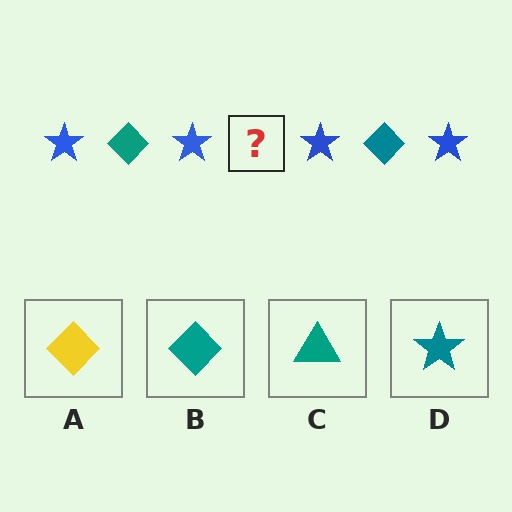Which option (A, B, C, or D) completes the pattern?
B.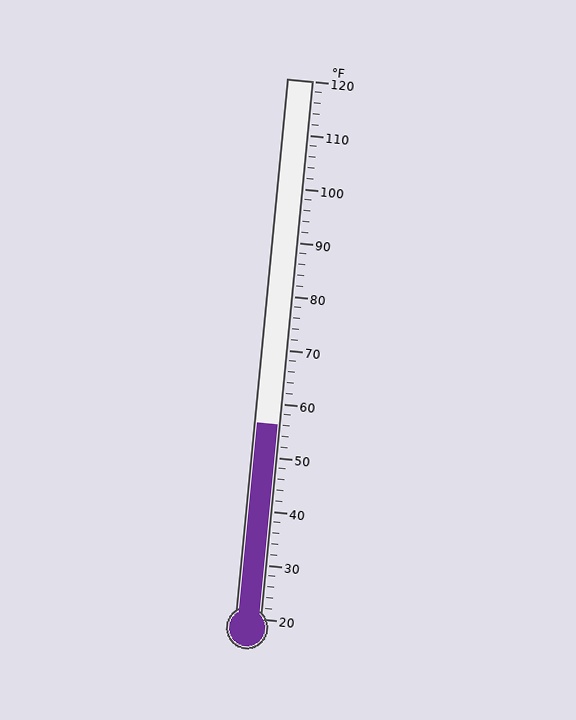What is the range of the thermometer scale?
The thermometer scale ranges from 20°F to 120°F.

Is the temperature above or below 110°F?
The temperature is below 110°F.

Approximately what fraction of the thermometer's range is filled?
The thermometer is filled to approximately 35% of its range.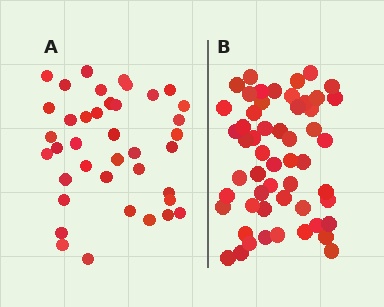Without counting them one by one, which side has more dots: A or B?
Region B (the right region) has more dots.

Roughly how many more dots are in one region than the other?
Region B has approximately 15 more dots than region A.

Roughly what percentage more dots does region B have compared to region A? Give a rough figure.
About 40% more.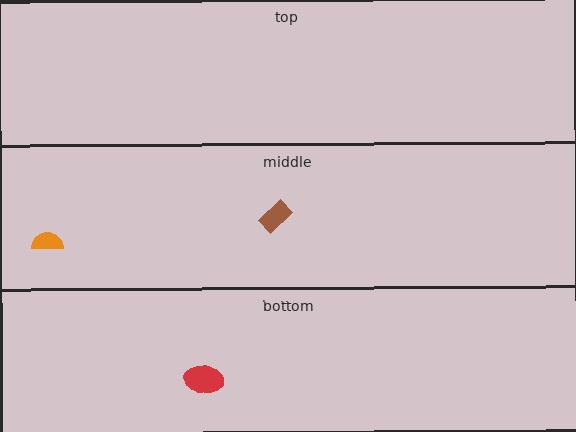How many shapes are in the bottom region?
1.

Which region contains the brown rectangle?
The middle region.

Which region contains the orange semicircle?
The middle region.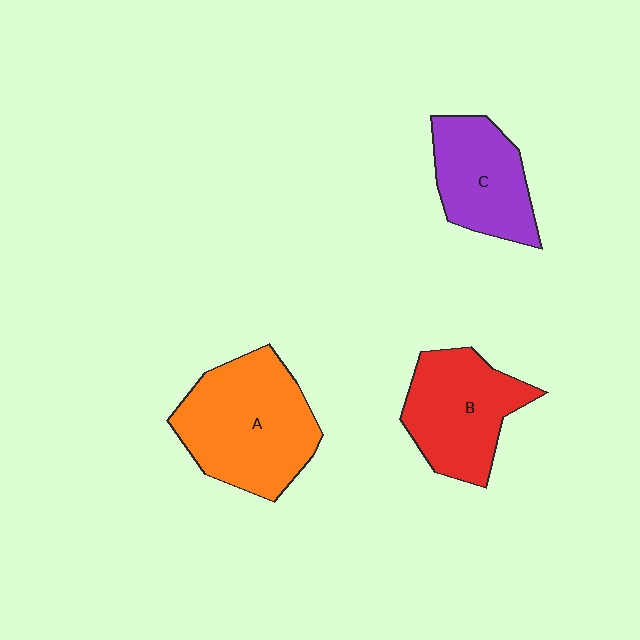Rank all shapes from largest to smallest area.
From largest to smallest: A (orange), B (red), C (purple).